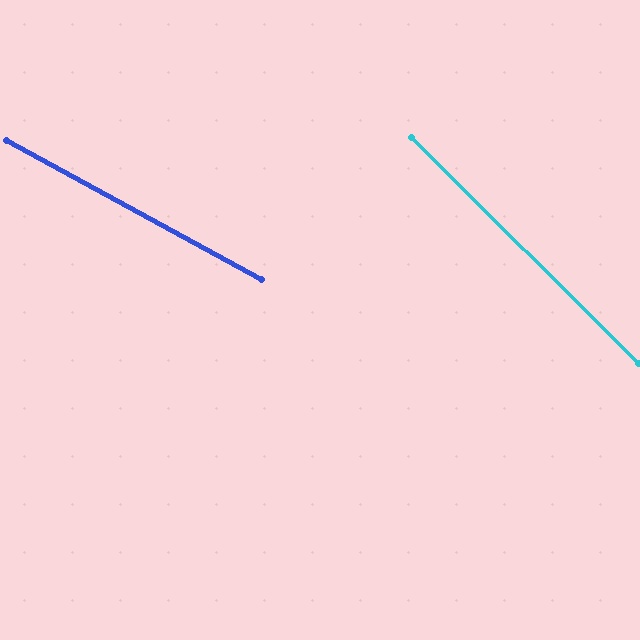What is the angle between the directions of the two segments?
Approximately 16 degrees.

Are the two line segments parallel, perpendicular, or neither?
Neither parallel nor perpendicular — they differ by about 16°.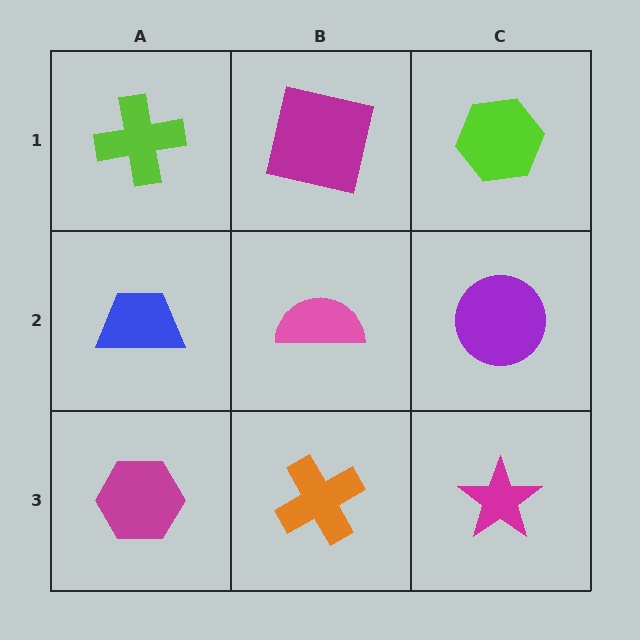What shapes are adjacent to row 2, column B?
A magenta square (row 1, column B), an orange cross (row 3, column B), a blue trapezoid (row 2, column A), a purple circle (row 2, column C).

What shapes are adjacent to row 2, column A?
A lime cross (row 1, column A), a magenta hexagon (row 3, column A), a pink semicircle (row 2, column B).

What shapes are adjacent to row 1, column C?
A purple circle (row 2, column C), a magenta square (row 1, column B).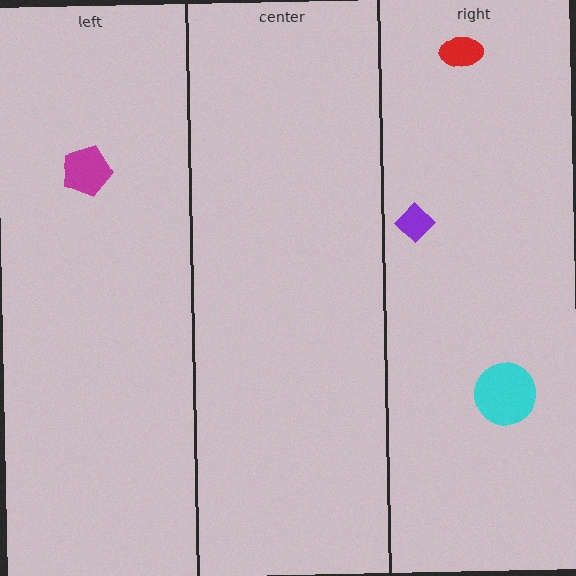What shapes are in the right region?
The red ellipse, the purple diamond, the cyan circle.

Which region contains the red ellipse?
The right region.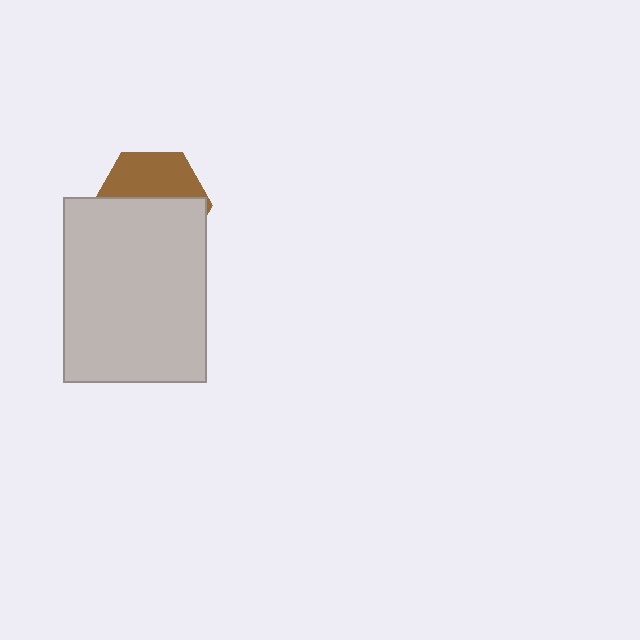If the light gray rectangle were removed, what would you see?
You would see the complete brown hexagon.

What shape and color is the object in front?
The object in front is a light gray rectangle.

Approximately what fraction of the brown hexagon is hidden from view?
Roughly 58% of the brown hexagon is hidden behind the light gray rectangle.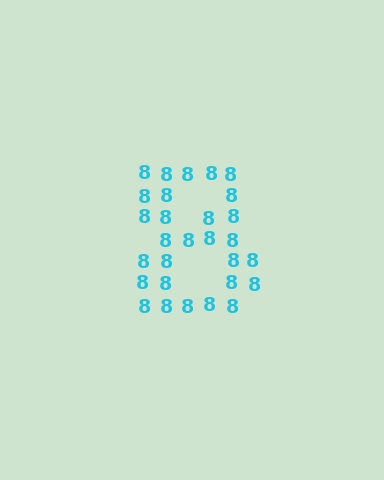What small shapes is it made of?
It is made of small digit 8's.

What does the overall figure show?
The overall figure shows the digit 8.